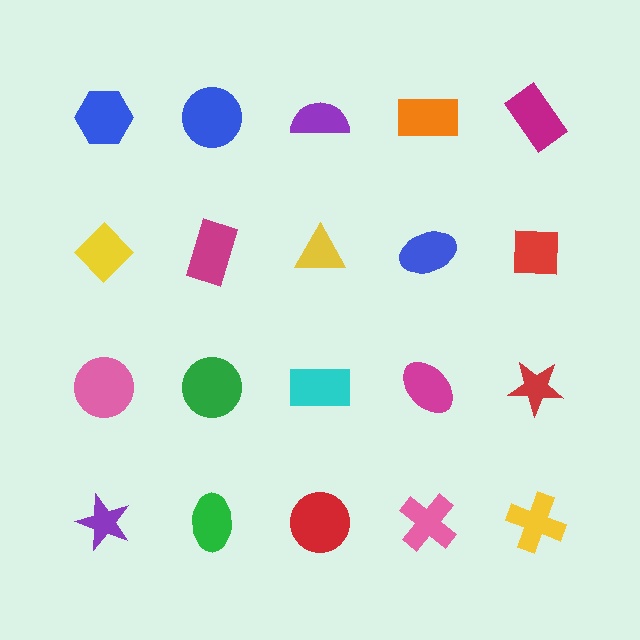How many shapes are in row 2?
5 shapes.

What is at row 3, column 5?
A red star.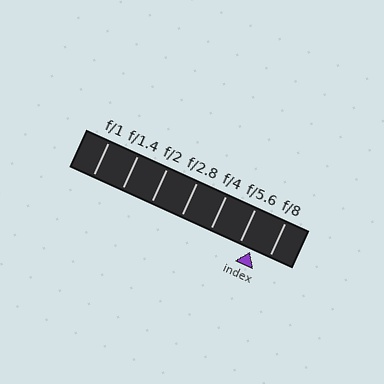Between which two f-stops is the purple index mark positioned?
The index mark is between f/5.6 and f/8.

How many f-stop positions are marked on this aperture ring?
There are 7 f-stop positions marked.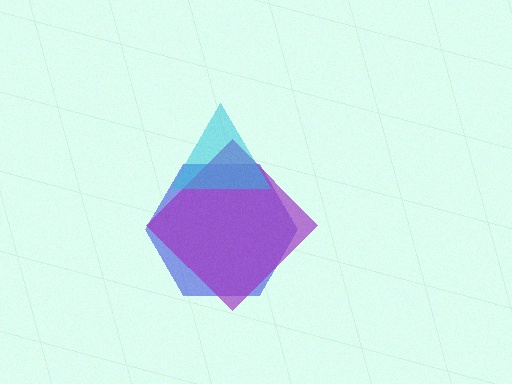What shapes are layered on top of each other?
The layered shapes are: a blue hexagon, a purple diamond, a cyan triangle.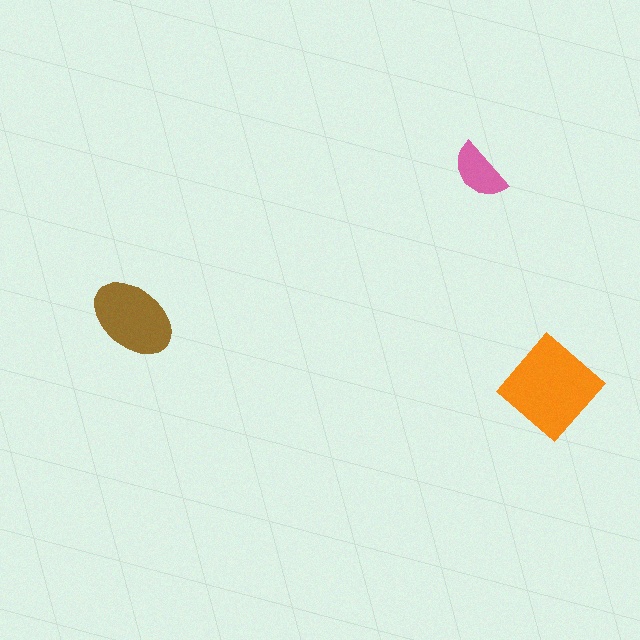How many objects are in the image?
There are 3 objects in the image.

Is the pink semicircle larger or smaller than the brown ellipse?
Smaller.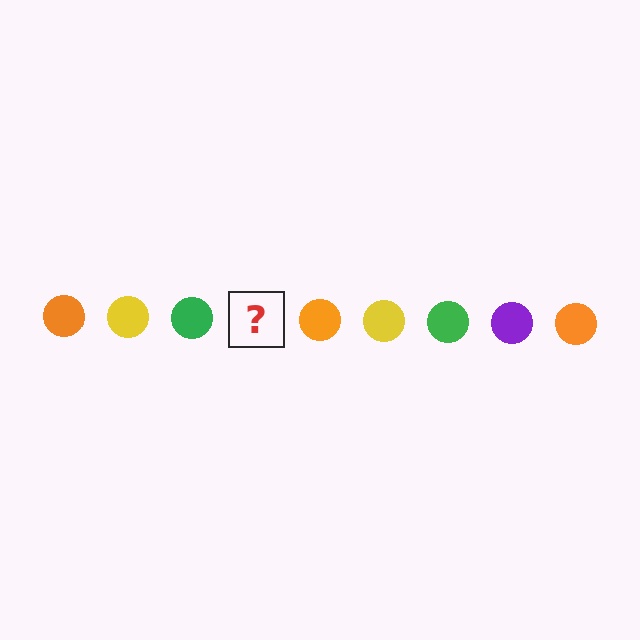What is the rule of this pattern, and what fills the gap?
The rule is that the pattern cycles through orange, yellow, green, purple circles. The gap should be filled with a purple circle.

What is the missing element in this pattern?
The missing element is a purple circle.